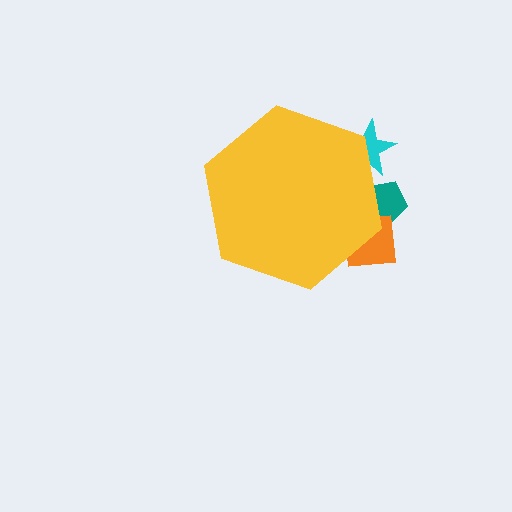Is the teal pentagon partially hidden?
Yes, the teal pentagon is partially hidden behind the yellow hexagon.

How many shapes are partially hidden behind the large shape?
3 shapes are partially hidden.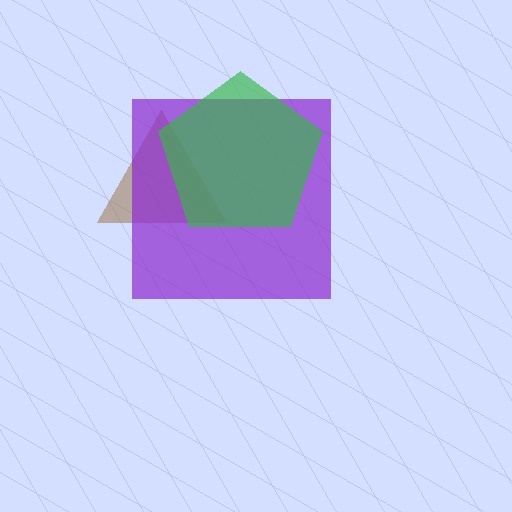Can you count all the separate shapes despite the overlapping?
Yes, there are 3 separate shapes.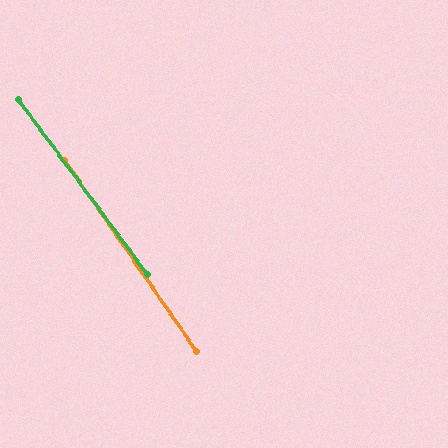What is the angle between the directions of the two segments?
Approximately 2 degrees.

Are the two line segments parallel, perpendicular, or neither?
Parallel — their directions differ by only 1.7°.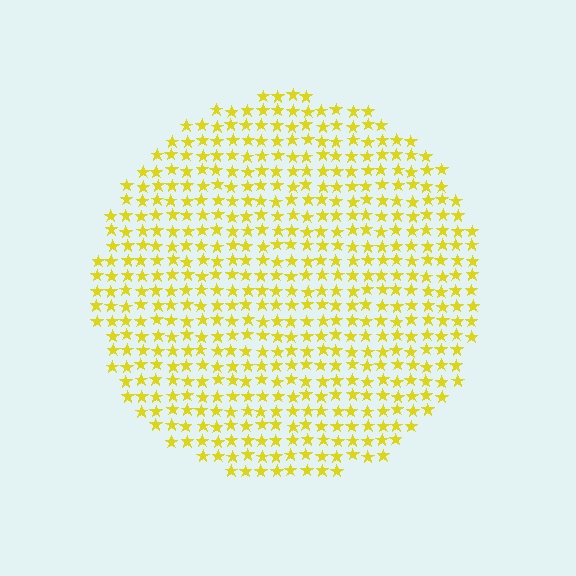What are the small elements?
The small elements are stars.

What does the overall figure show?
The overall figure shows a circle.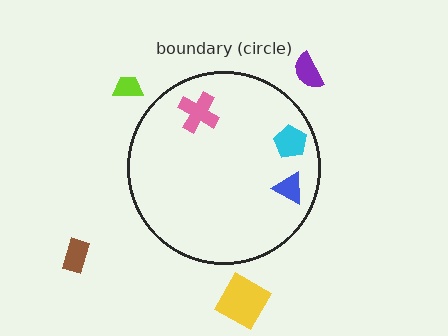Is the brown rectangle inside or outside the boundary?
Outside.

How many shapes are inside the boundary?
3 inside, 4 outside.